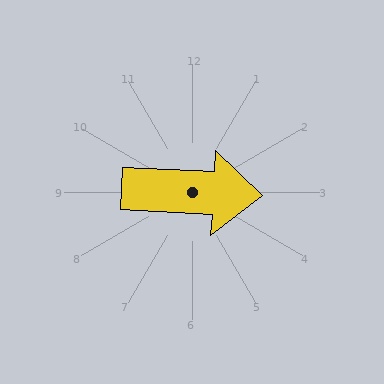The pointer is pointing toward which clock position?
Roughly 3 o'clock.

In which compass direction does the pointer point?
East.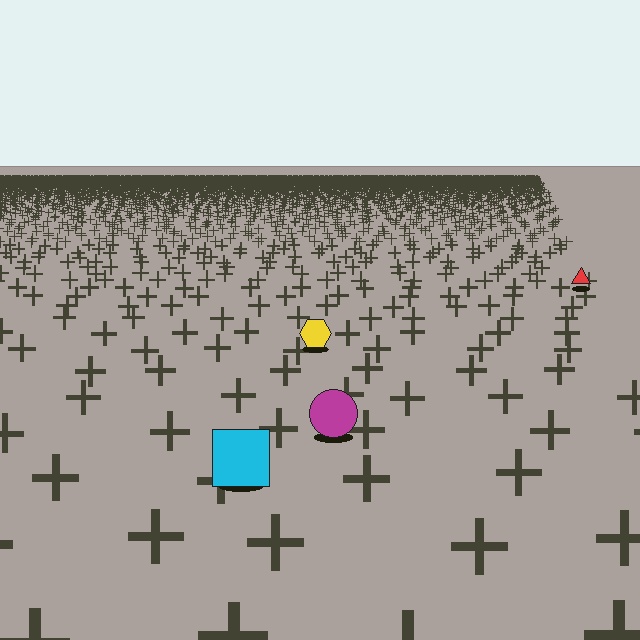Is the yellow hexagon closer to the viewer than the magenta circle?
No. The magenta circle is closer — you can tell from the texture gradient: the ground texture is coarser near it.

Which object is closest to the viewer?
The cyan square is closest. The texture marks near it are larger and more spread out.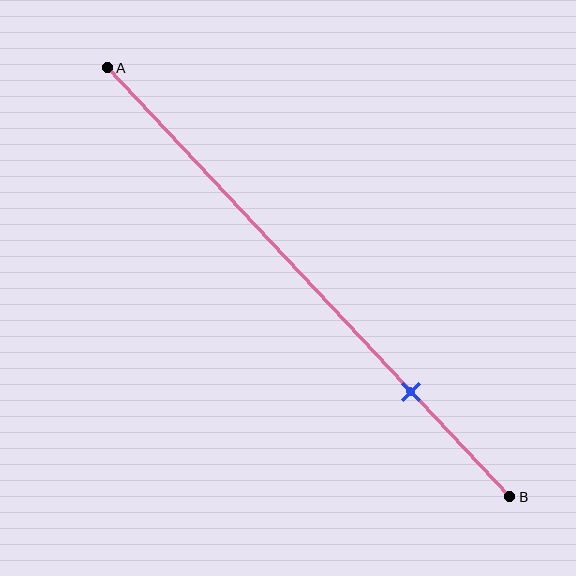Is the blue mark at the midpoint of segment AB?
No, the mark is at about 75% from A, not at the 50% midpoint.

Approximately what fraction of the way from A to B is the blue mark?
The blue mark is approximately 75% of the way from A to B.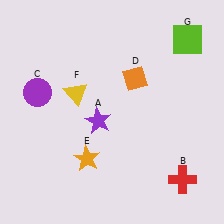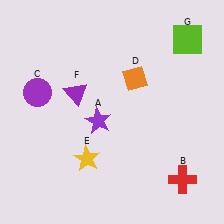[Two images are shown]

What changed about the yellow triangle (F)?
In Image 1, F is yellow. In Image 2, it changed to purple.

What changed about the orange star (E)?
In Image 1, E is orange. In Image 2, it changed to yellow.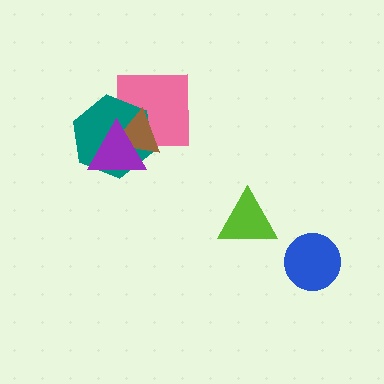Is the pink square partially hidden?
Yes, it is partially covered by another shape.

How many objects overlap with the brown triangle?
3 objects overlap with the brown triangle.